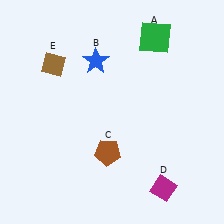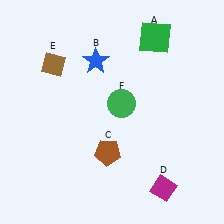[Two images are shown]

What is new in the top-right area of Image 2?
A green circle (F) was added in the top-right area of Image 2.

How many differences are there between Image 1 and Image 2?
There is 1 difference between the two images.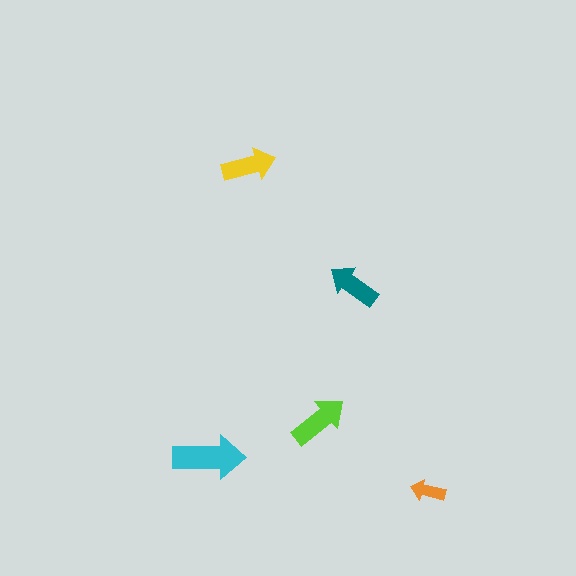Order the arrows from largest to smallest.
the cyan one, the lime one, the yellow one, the teal one, the orange one.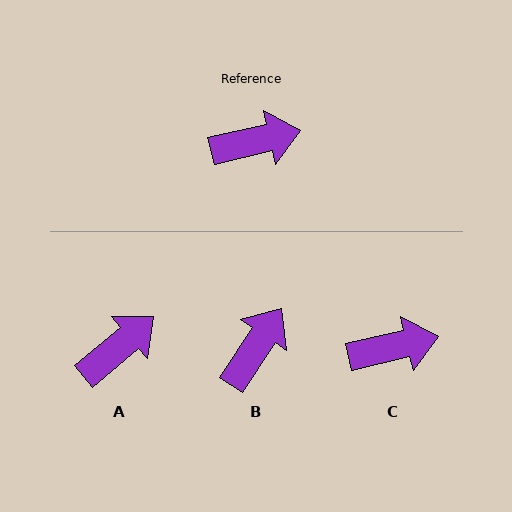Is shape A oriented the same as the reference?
No, it is off by about 27 degrees.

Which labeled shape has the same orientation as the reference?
C.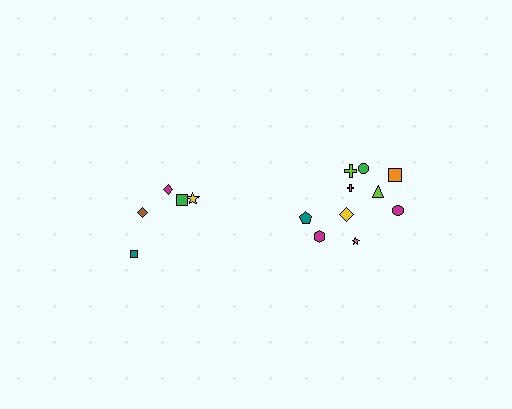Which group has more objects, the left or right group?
The right group.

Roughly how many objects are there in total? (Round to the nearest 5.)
Roughly 15 objects in total.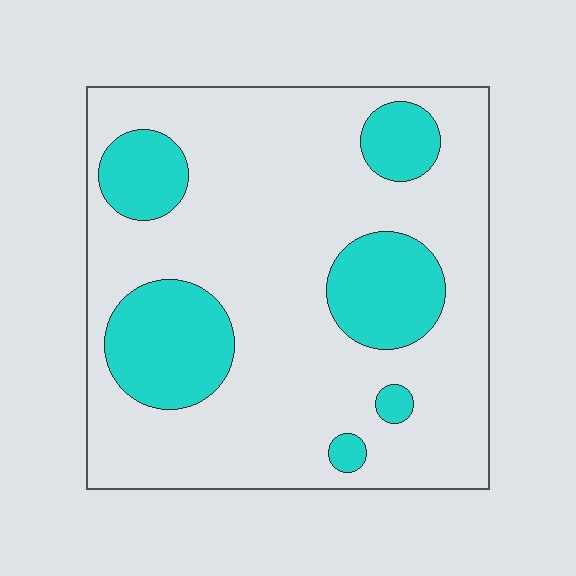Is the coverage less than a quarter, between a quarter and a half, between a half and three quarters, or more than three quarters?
Less than a quarter.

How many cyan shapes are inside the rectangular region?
6.